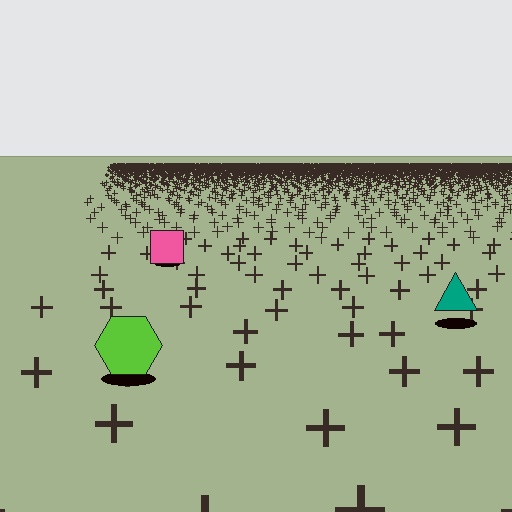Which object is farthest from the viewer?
The pink square is farthest from the viewer. It appears smaller and the ground texture around it is denser.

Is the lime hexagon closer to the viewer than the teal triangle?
Yes. The lime hexagon is closer — you can tell from the texture gradient: the ground texture is coarser near it.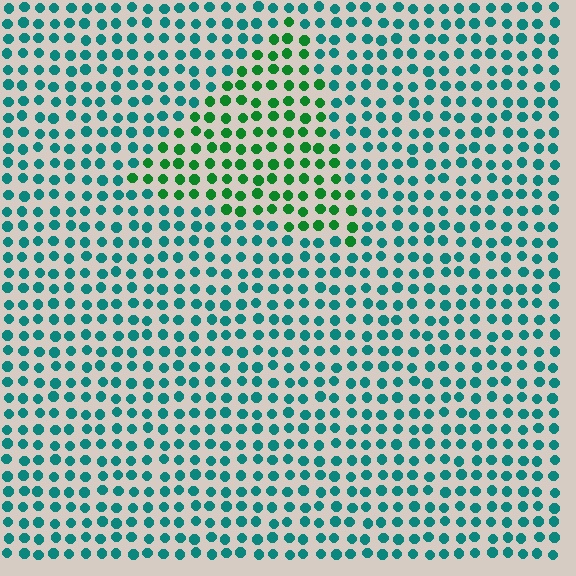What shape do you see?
I see a triangle.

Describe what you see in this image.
The image is filled with small teal elements in a uniform arrangement. A triangle-shaped region is visible where the elements are tinted to a slightly different hue, forming a subtle color boundary.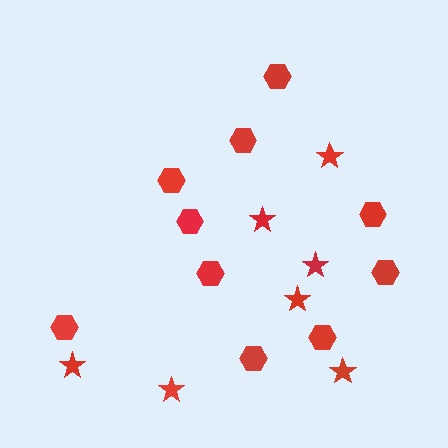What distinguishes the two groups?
There are 2 groups: one group of stars (7) and one group of hexagons (10).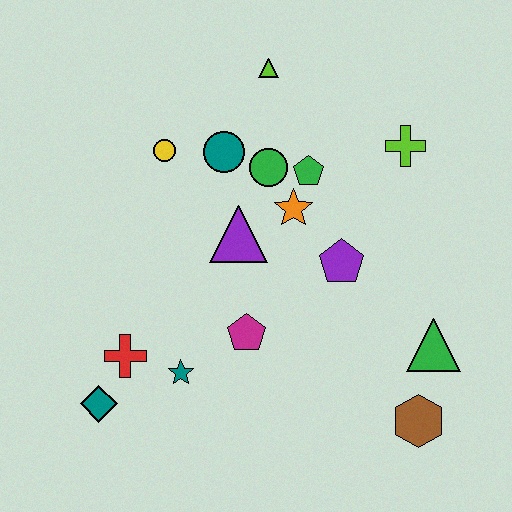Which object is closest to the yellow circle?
The teal circle is closest to the yellow circle.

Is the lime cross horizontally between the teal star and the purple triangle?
No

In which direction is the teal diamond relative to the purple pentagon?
The teal diamond is to the left of the purple pentagon.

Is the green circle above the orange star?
Yes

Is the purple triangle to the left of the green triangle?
Yes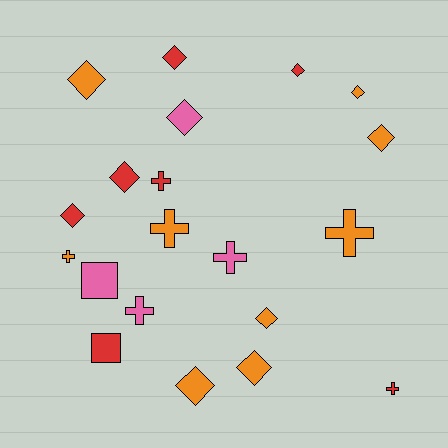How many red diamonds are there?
There are 4 red diamonds.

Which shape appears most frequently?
Diamond, with 11 objects.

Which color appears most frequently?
Orange, with 9 objects.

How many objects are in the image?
There are 20 objects.